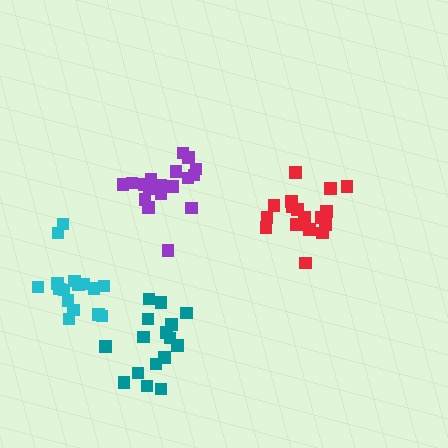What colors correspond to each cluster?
The clusters are colored: purple, teal, red, cyan.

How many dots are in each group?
Group 1: 18 dots, Group 2: 16 dots, Group 3: 17 dots, Group 4: 16 dots (67 total).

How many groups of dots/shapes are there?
There are 4 groups.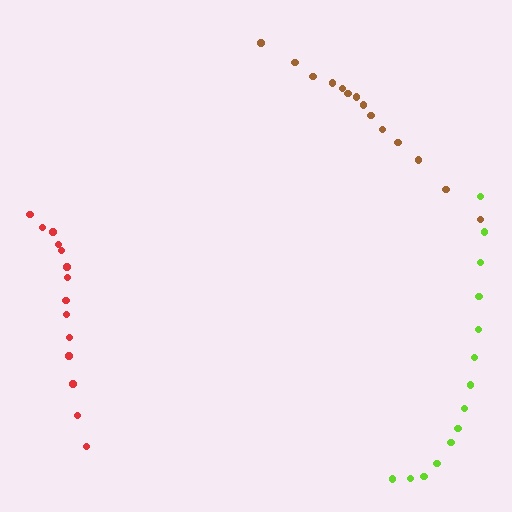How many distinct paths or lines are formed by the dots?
There are 3 distinct paths.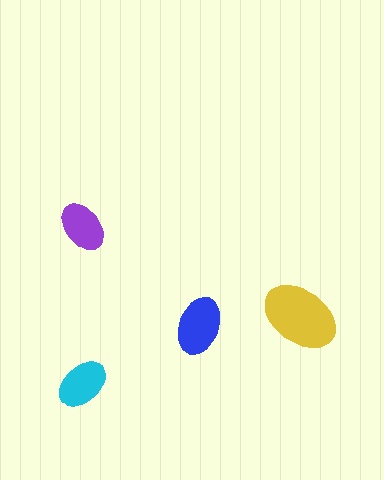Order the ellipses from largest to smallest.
the yellow one, the blue one, the cyan one, the purple one.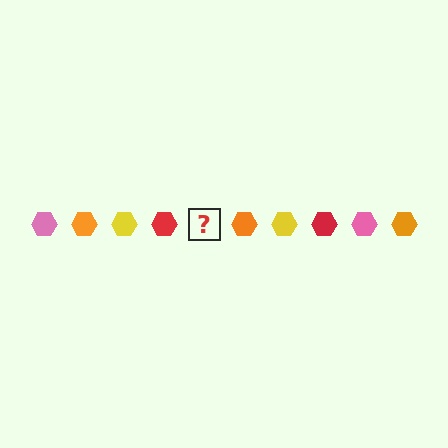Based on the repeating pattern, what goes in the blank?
The blank should be a pink hexagon.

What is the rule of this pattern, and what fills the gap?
The rule is that the pattern cycles through pink, orange, yellow, red hexagons. The gap should be filled with a pink hexagon.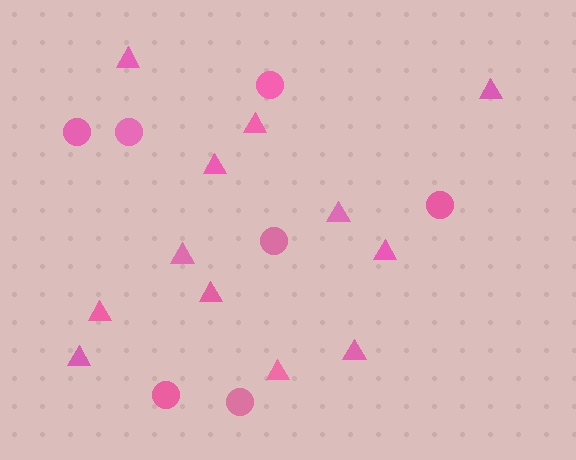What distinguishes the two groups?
There are 2 groups: one group of circles (7) and one group of triangles (12).